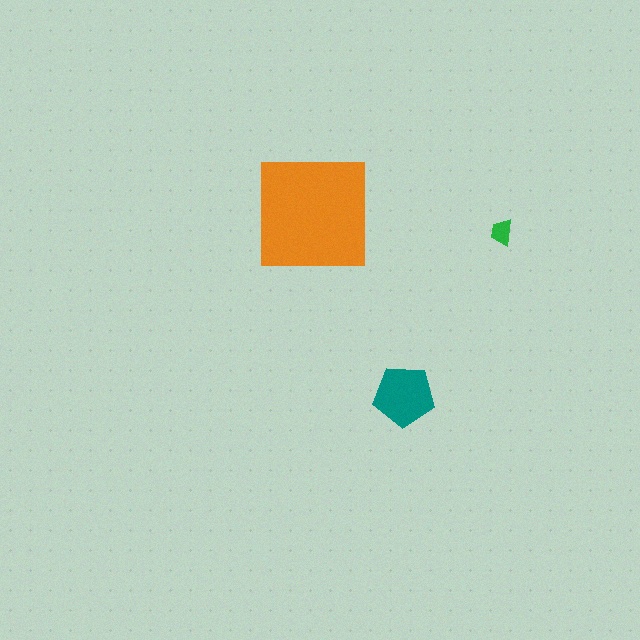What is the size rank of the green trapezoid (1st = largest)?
3rd.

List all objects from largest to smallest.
The orange square, the teal pentagon, the green trapezoid.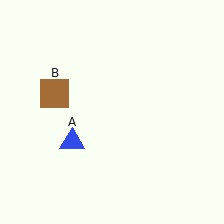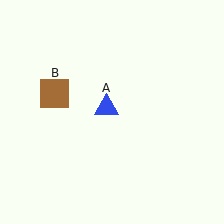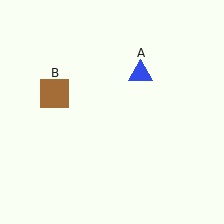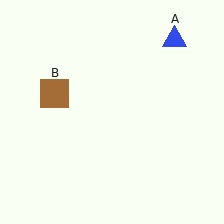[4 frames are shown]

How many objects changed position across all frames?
1 object changed position: blue triangle (object A).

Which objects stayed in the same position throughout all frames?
Brown square (object B) remained stationary.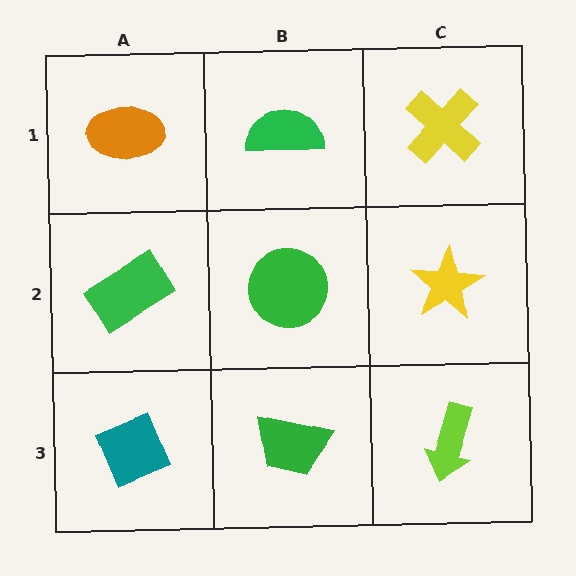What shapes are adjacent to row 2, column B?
A green semicircle (row 1, column B), a green trapezoid (row 3, column B), a green rectangle (row 2, column A), a yellow star (row 2, column C).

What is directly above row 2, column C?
A yellow cross.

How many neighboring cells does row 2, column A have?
3.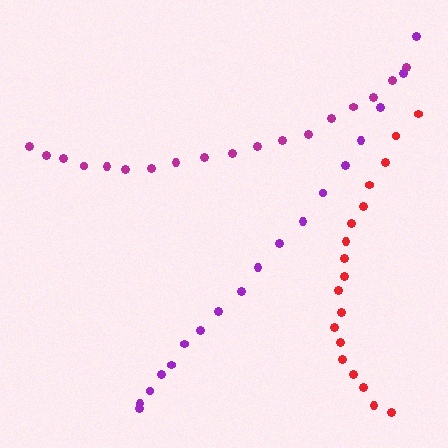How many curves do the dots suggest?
There are 3 distinct paths.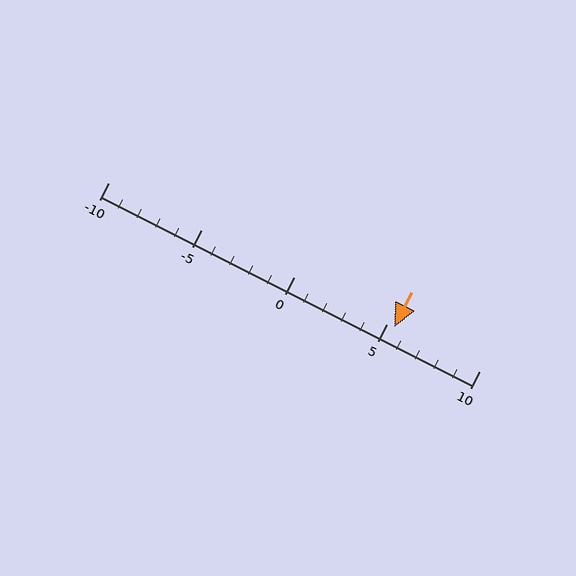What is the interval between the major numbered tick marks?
The major tick marks are spaced 5 units apart.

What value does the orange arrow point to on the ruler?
The orange arrow points to approximately 5.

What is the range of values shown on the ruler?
The ruler shows values from -10 to 10.